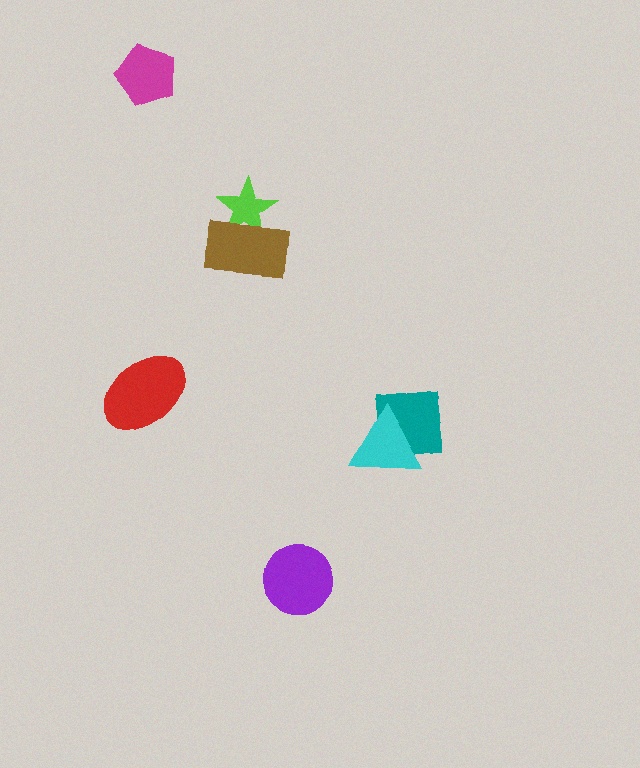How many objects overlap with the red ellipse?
0 objects overlap with the red ellipse.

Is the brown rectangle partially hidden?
No, no other shape covers it.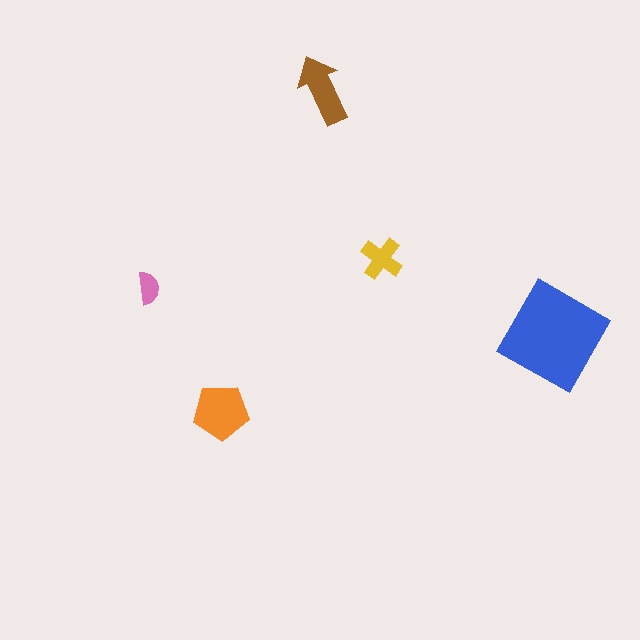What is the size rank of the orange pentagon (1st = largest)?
2nd.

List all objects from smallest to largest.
The pink semicircle, the yellow cross, the brown arrow, the orange pentagon, the blue diamond.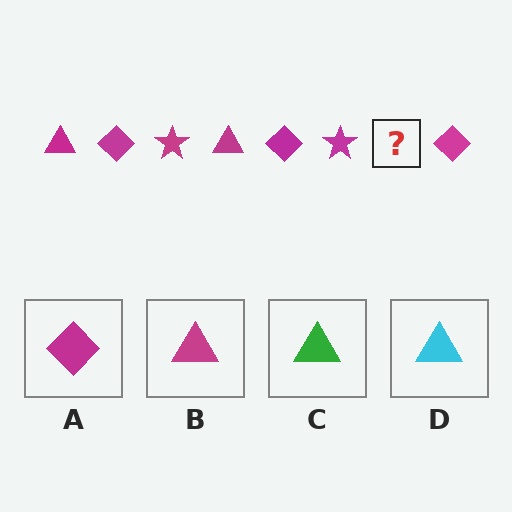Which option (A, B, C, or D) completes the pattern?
B.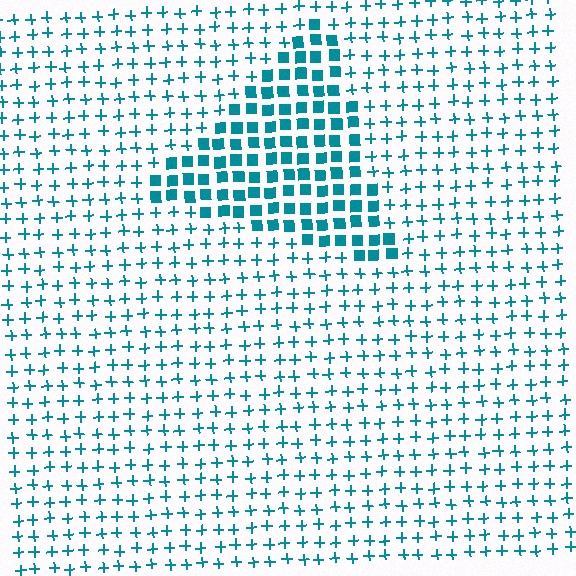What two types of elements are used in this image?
The image uses squares inside the triangle region and plus signs outside it.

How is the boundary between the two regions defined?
The boundary is defined by a change in element shape: squares inside vs. plus signs outside. All elements share the same color and spacing.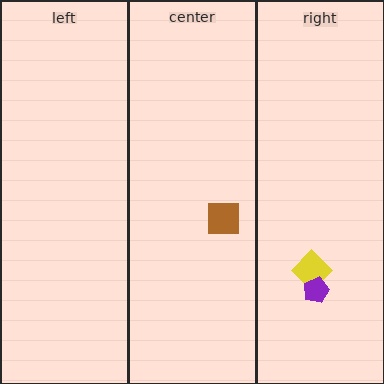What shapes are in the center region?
The brown square.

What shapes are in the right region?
The yellow diamond, the purple pentagon.